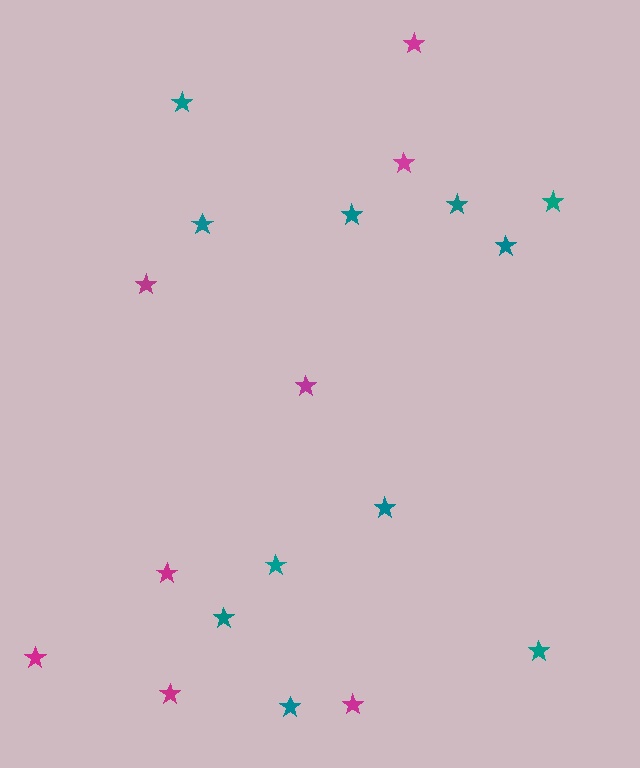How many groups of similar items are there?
There are 2 groups: one group of teal stars (11) and one group of magenta stars (8).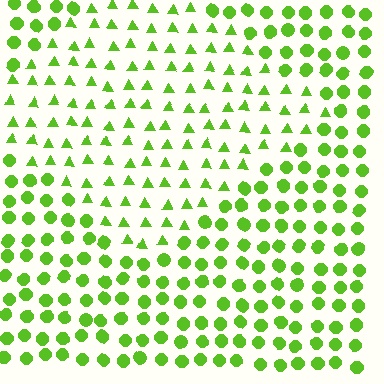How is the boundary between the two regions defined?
The boundary is defined by a change in element shape: triangles inside vs. circles outside. All elements share the same color and spacing.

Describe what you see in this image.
The image is filled with small lime elements arranged in a uniform grid. A diamond-shaped region contains triangles, while the surrounding area contains circles. The boundary is defined purely by the change in element shape.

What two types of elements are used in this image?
The image uses triangles inside the diamond region and circles outside it.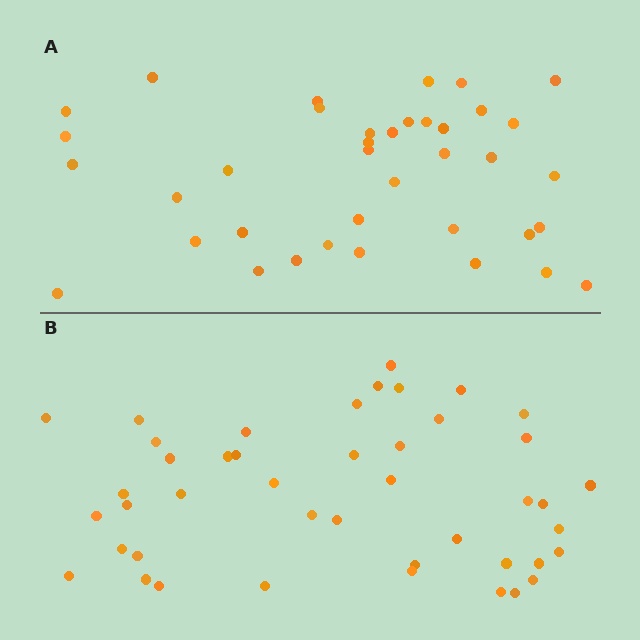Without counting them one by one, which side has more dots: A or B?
Region B (the bottom region) has more dots.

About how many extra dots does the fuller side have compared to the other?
Region B has about 6 more dots than region A.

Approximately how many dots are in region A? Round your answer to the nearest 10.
About 40 dots. (The exact count is 38, which rounds to 40.)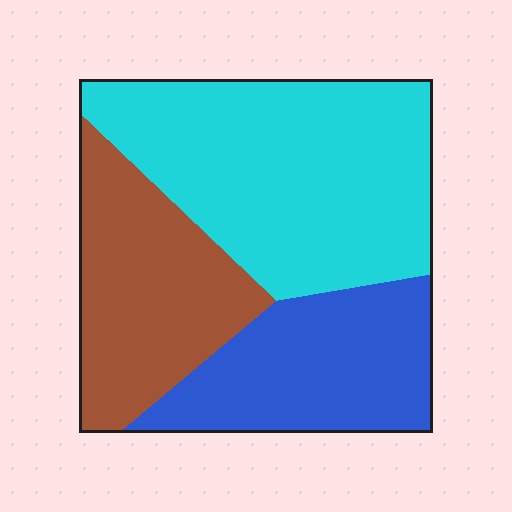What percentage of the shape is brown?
Brown covers 27% of the shape.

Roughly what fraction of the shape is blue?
Blue covers about 25% of the shape.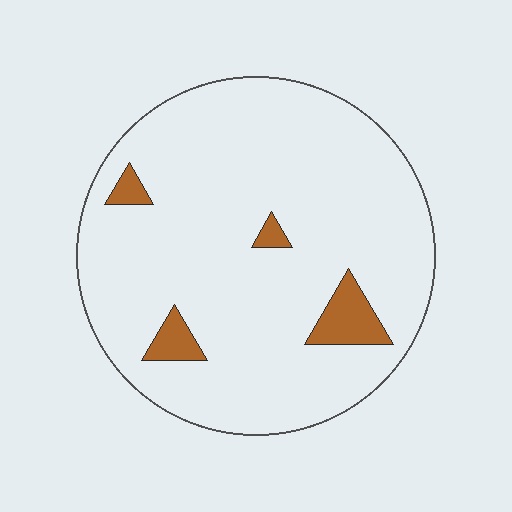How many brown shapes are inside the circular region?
4.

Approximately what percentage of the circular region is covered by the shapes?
Approximately 5%.